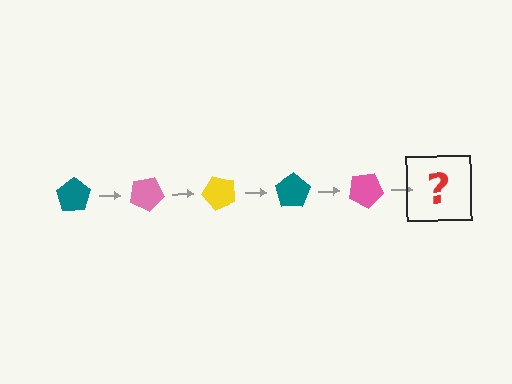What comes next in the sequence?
The next element should be a yellow pentagon, rotated 125 degrees from the start.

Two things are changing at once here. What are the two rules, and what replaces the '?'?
The two rules are that it rotates 25 degrees each step and the color cycles through teal, pink, and yellow. The '?' should be a yellow pentagon, rotated 125 degrees from the start.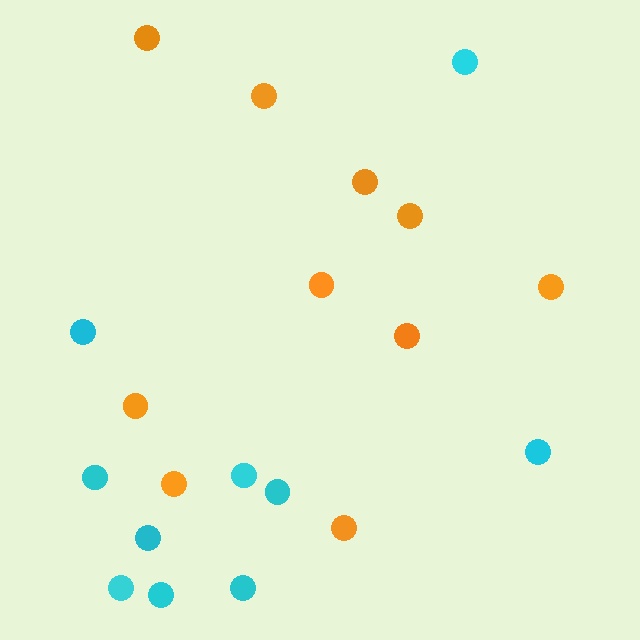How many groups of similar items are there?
There are 2 groups: one group of orange circles (10) and one group of cyan circles (10).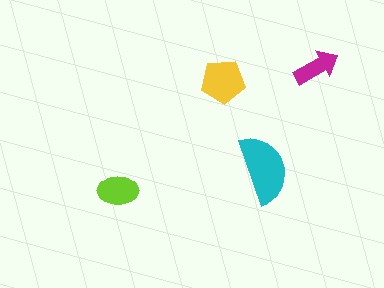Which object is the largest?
The cyan semicircle.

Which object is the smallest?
The magenta arrow.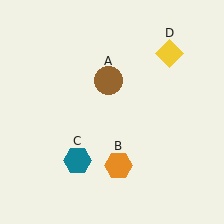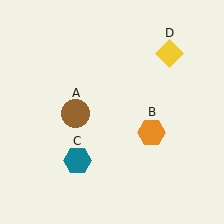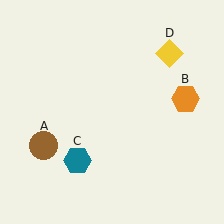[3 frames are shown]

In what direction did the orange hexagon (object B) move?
The orange hexagon (object B) moved up and to the right.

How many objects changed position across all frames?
2 objects changed position: brown circle (object A), orange hexagon (object B).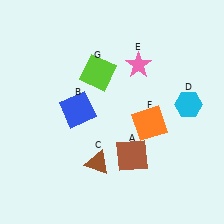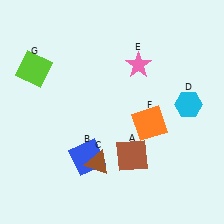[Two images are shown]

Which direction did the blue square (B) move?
The blue square (B) moved down.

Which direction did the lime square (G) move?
The lime square (G) moved left.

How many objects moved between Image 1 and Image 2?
2 objects moved between the two images.